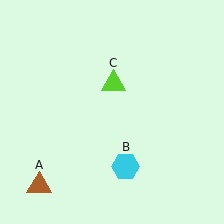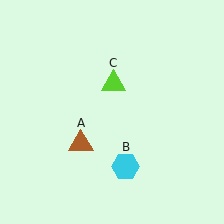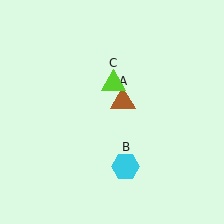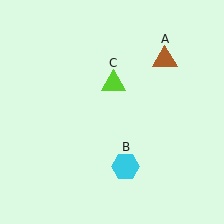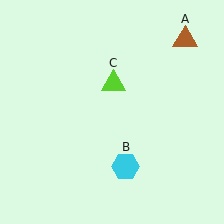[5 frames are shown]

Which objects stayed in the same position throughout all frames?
Cyan hexagon (object B) and lime triangle (object C) remained stationary.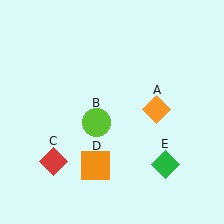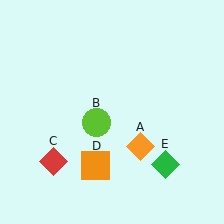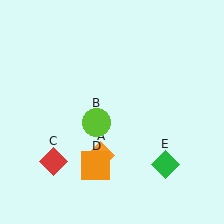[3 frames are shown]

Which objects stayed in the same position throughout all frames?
Lime circle (object B) and red diamond (object C) and orange square (object D) and green diamond (object E) remained stationary.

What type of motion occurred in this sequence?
The orange diamond (object A) rotated clockwise around the center of the scene.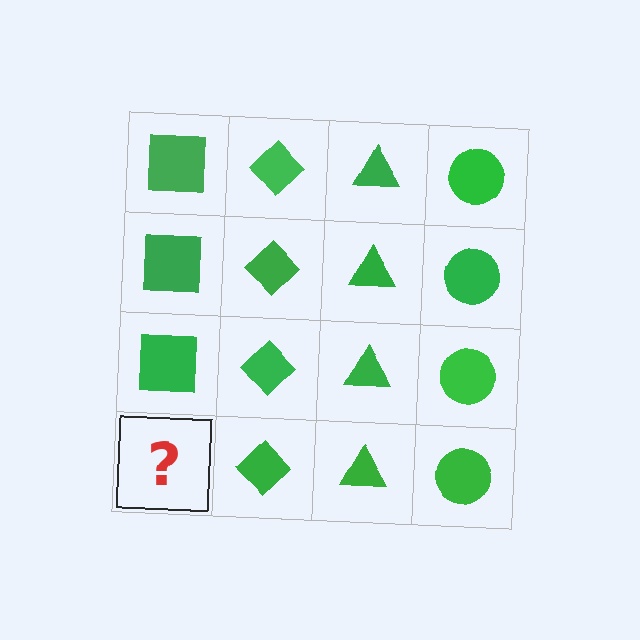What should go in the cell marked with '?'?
The missing cell should contain a green square.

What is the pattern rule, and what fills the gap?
The rule is that each column has a consistent shape. The gap should be filled with a green square.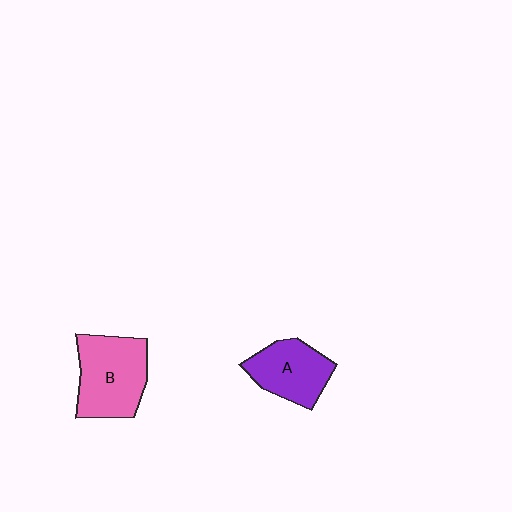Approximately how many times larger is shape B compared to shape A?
Approximately 1.3 times.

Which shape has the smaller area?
Shape A (purple).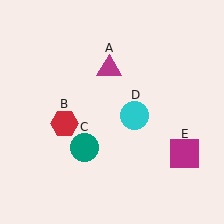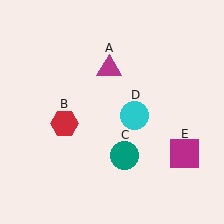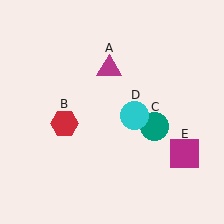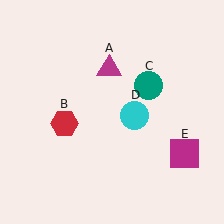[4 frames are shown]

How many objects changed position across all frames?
1 object changed position: teal circle (object C).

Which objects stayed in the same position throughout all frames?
Magenta triangle (object A) and red hexagon (object B) and cyan circle (object D) and magenta square (object E) remained stationary.